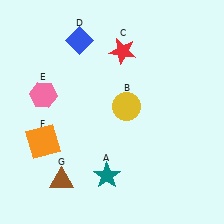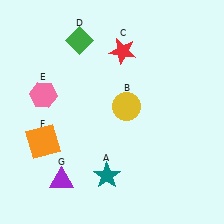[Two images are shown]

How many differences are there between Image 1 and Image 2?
There are 2 differences between the two images.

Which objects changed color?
D changed from blue to green. G changed from brown to purple.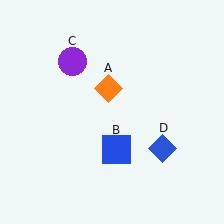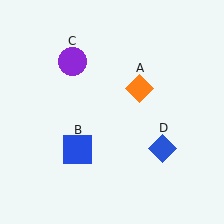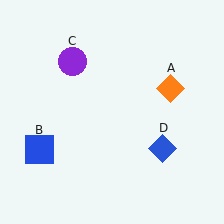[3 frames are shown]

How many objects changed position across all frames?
2 objects changed position: orange diamond (object A), blue square (object B).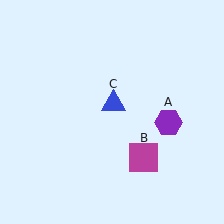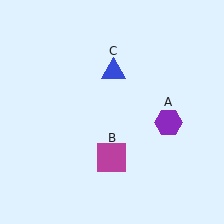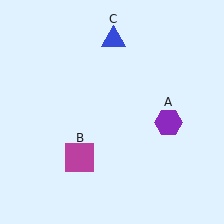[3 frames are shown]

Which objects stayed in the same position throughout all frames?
Purple hexagon (object A) remained stationary.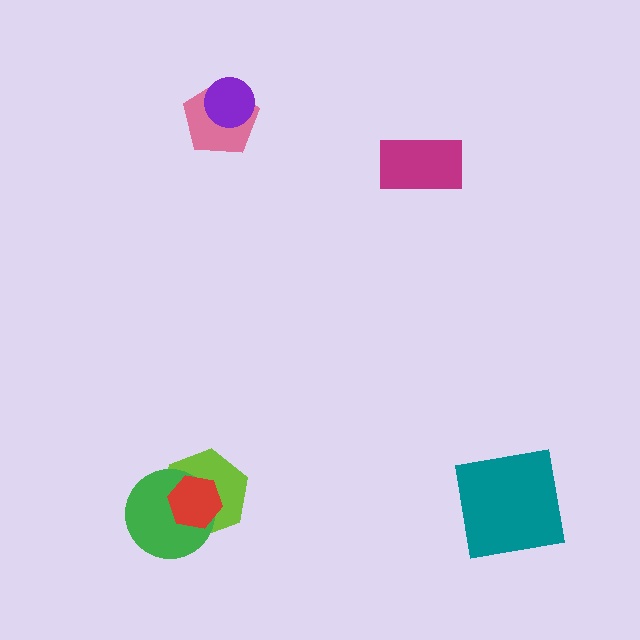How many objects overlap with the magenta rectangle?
0 objects overlap with the magenta rectangle.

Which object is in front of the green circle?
The red hexagon is in front of the green circle.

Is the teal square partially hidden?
No, no other shape covers it.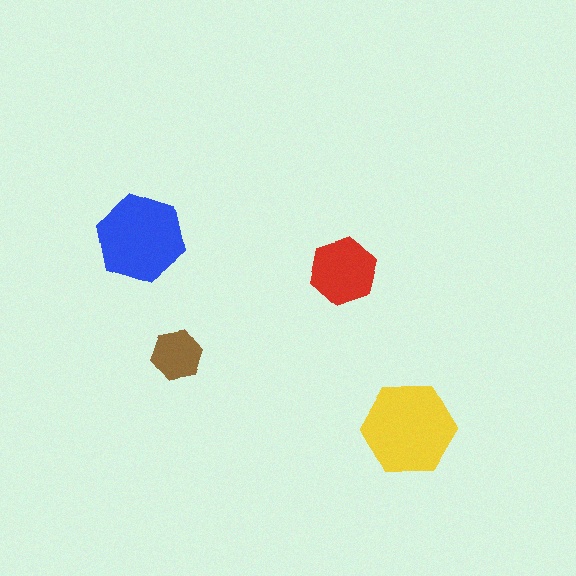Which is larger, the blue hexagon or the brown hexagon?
The blue one.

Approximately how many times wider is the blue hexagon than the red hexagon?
About 1.5 times wider.